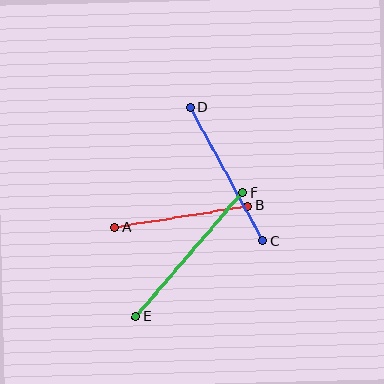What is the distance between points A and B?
The distance is approximately 135 pixels.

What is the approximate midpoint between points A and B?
The midpoint is at approximately (181, 216) pixels.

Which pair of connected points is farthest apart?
Points E and F are farthest apart.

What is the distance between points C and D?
The distance is approximately 152 pixels.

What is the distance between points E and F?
The distance is approximately 164 pixels.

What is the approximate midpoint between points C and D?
The midpoint is at approximately (226, 174) pixels.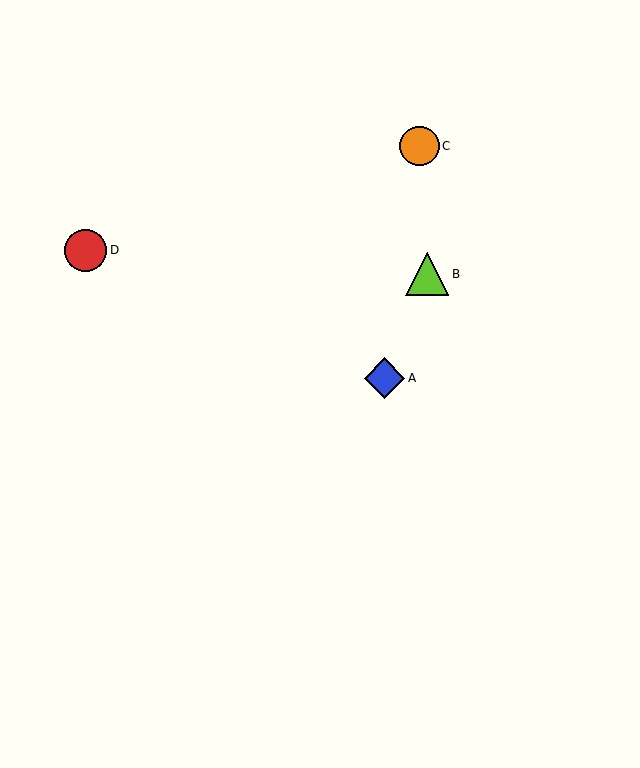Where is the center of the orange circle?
The center of the orange circle is at (420, 146).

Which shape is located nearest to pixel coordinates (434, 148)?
The orange circle (labeled C) at (420, 146) is nearest to that location.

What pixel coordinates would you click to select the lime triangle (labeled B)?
Click at (427, 274) to select the lime triangle B.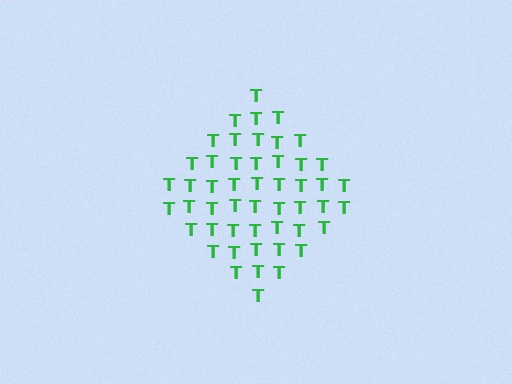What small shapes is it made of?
It is made of small letter T's.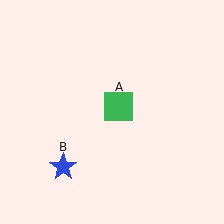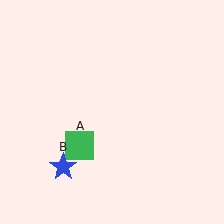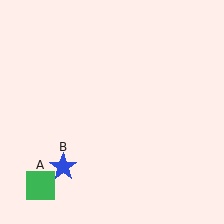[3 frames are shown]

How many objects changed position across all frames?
1 object changed position: green square (object A).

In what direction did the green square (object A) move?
The green square (object A) moved down and to the left.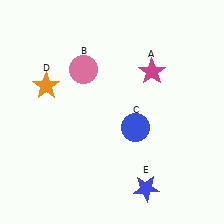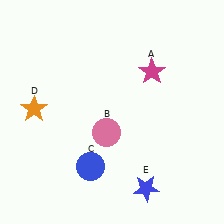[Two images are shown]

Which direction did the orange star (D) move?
The orange star (D) moved down.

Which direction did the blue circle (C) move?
The blue circle (C) moved left.